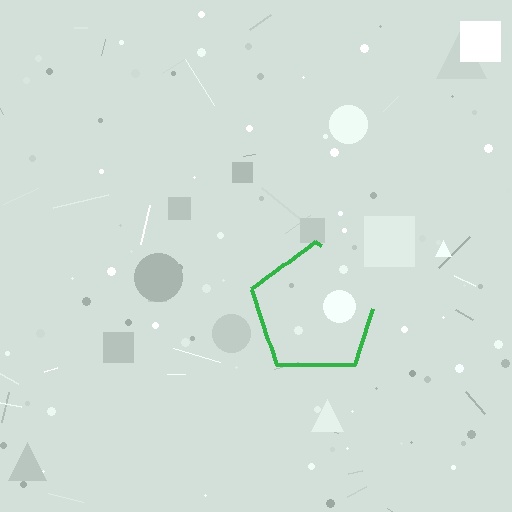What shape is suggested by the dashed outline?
The dashed outline suggests a pentagon.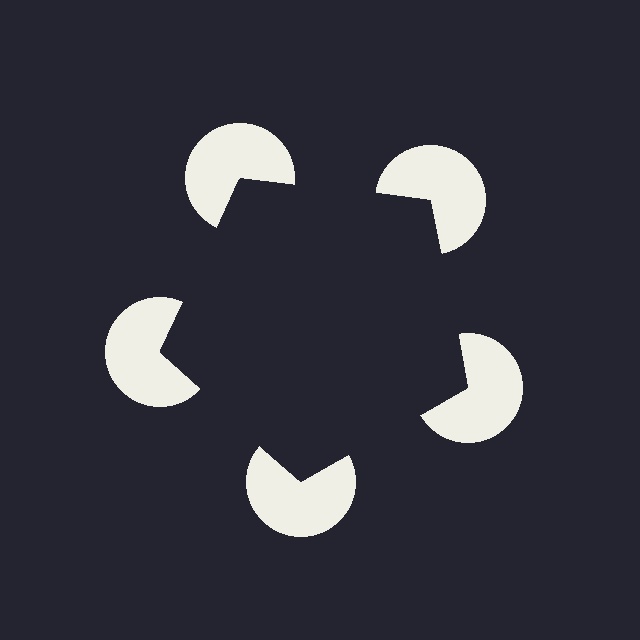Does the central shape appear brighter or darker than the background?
It typically appears slightly darker than the background, even though no actual brightness change is drawn.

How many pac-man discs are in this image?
There are 5 — one at each vertex of the illusory pentagon.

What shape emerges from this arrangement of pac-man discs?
An illusory pentagon — its edges are inferred from the aligned wedge cuts in the pac-man discs, not physically drawn.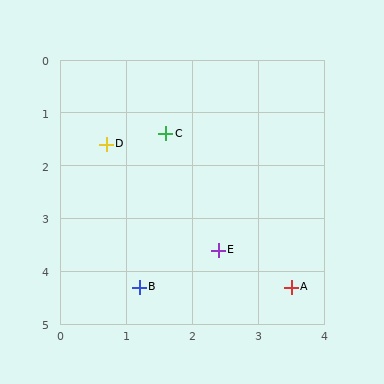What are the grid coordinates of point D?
Point D is at approximately (0.7, 1.6).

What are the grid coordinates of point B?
Point B is at approximately (1.2, 4.3).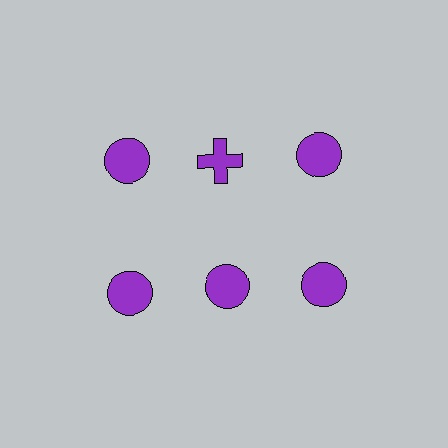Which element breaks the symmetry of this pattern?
The purple cross in the top row, second from left column breaks the symmetry. All other shapes are purple circles.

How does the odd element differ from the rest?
It has a different shape: cross instead of circle.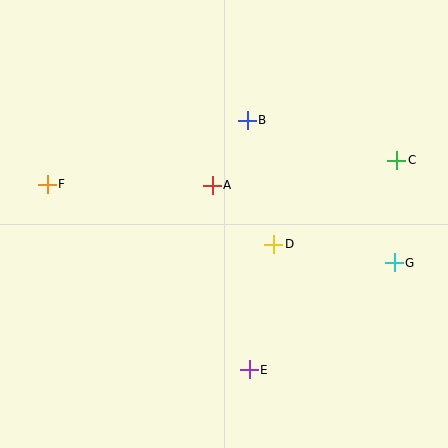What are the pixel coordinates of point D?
Point D is at (274, 244).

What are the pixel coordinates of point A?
Point A is at (212, 185).